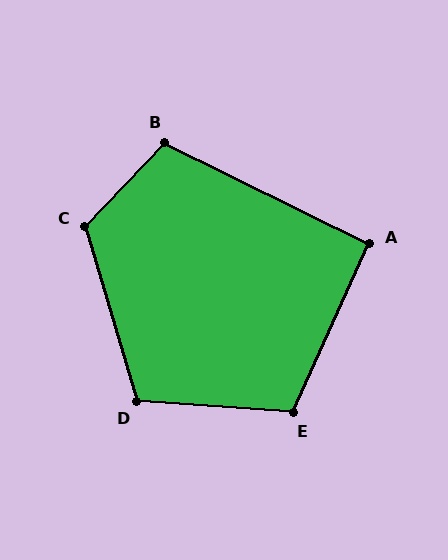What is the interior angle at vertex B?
Approximately 107 degrees (obtuse).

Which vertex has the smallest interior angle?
A, at approximately 92 degrees.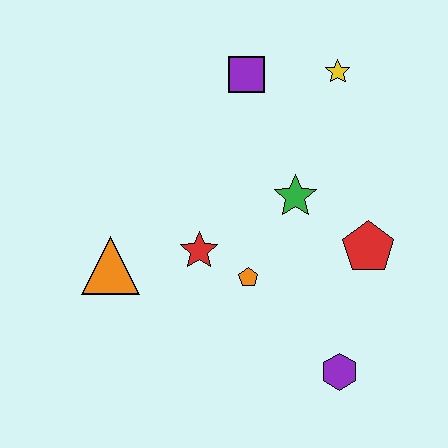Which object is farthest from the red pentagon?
The orange triangle is farthest from the red pentagon.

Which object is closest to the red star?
The orange pentagon is closest to the red star.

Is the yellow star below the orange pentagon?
No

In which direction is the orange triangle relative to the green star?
The orange triangle is to the left of the green star.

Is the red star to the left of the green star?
Yes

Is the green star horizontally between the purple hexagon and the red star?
Yes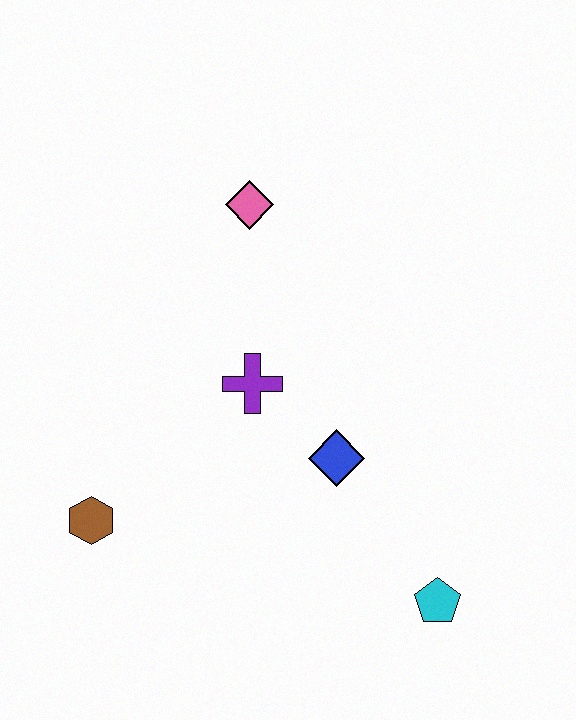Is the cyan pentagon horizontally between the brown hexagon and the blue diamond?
No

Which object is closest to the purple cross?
The blue diamond is closest to the purple cross.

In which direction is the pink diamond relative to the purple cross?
The pink diamond is above the purple cross.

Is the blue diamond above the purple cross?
No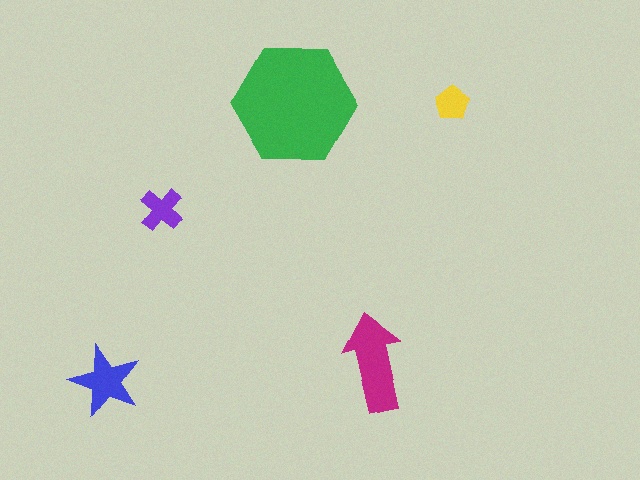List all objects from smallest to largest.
The yellow pentagon, the purple cross, the blue star, the magenta arrow, the green hexagon.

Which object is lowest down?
The blue star is bottommost.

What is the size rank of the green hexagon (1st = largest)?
1st.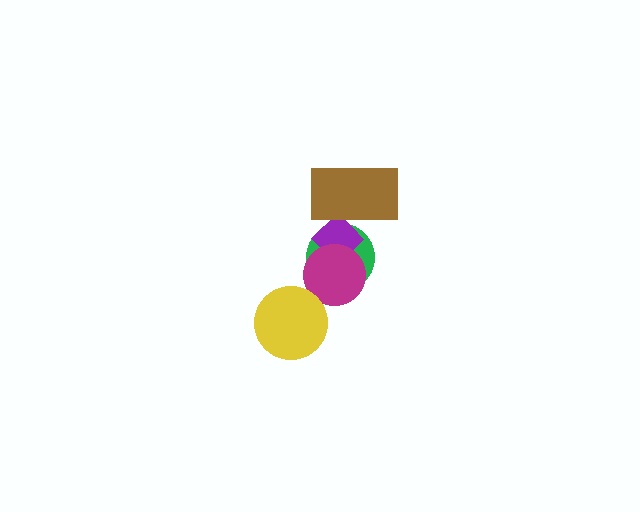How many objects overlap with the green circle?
3 objects overlap with the green circle.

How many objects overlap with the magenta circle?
2 objects overlap with the magenta circle.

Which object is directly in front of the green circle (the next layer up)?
The purple diamond is directly in front of the green circle.